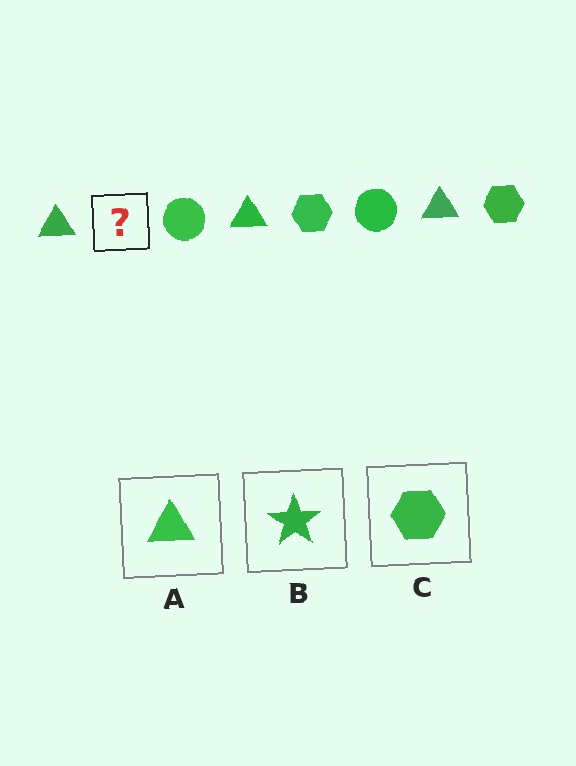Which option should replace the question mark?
Option C.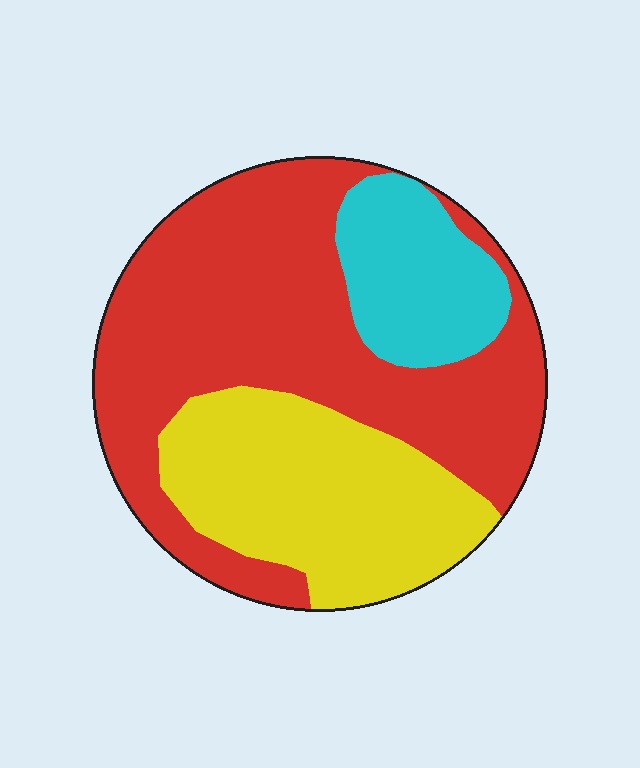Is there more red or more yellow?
Red.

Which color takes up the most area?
Red, at roughly 55%.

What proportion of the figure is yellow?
Yellow takes up about one third (1/3) of the figure.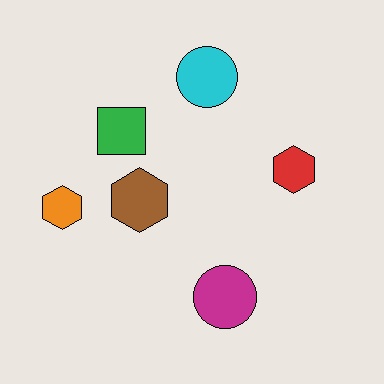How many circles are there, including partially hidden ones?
There are 2 circles.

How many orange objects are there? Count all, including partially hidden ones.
There is 1 orange object.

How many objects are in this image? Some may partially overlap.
There are 6 objects.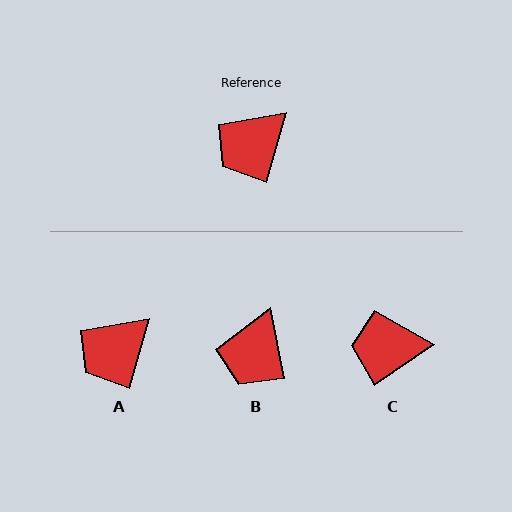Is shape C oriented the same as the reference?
No, it is off by about 40 degrees.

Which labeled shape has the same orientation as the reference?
A.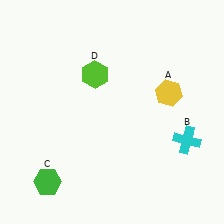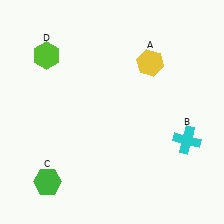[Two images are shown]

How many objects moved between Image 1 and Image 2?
2 objects moved between the two images.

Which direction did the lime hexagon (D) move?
The lime hexagon (D) moved left.